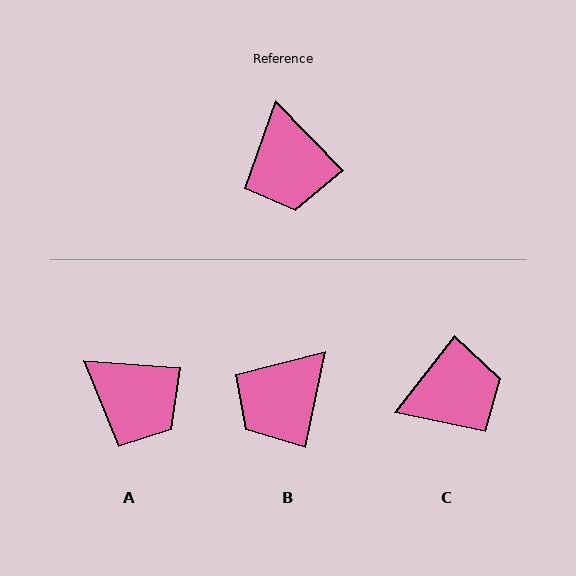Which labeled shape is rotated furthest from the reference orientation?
C, about 97 degrees away.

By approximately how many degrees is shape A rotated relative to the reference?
Approximately 42 degrees counter-clockwise.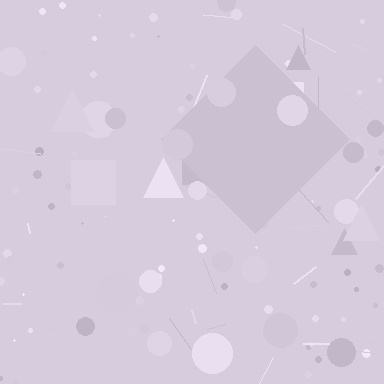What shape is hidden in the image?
A diamond is hidden in the image.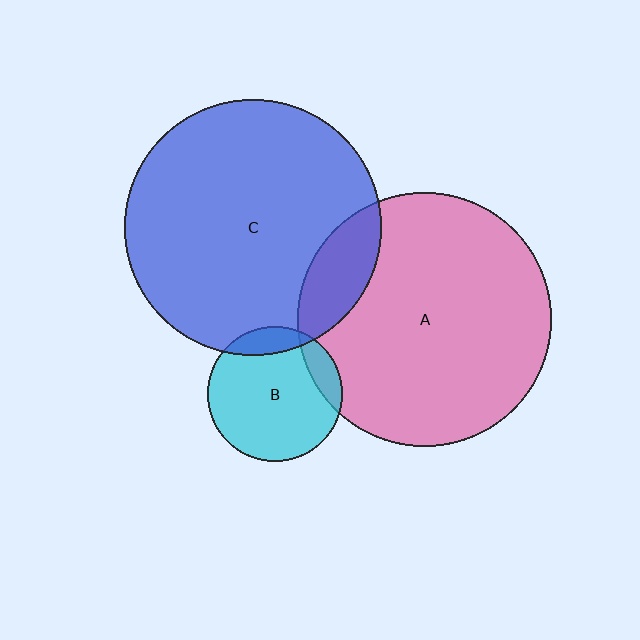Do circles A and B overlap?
Yes.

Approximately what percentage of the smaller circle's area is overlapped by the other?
Approximately 10%.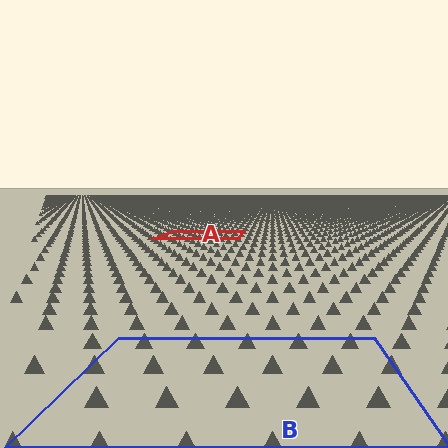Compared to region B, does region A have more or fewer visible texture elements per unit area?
Region A has more texture elements per unit area — they are packed more densely because it is farther away.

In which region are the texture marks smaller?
The texture marks are smaller in region A, because it is farther away.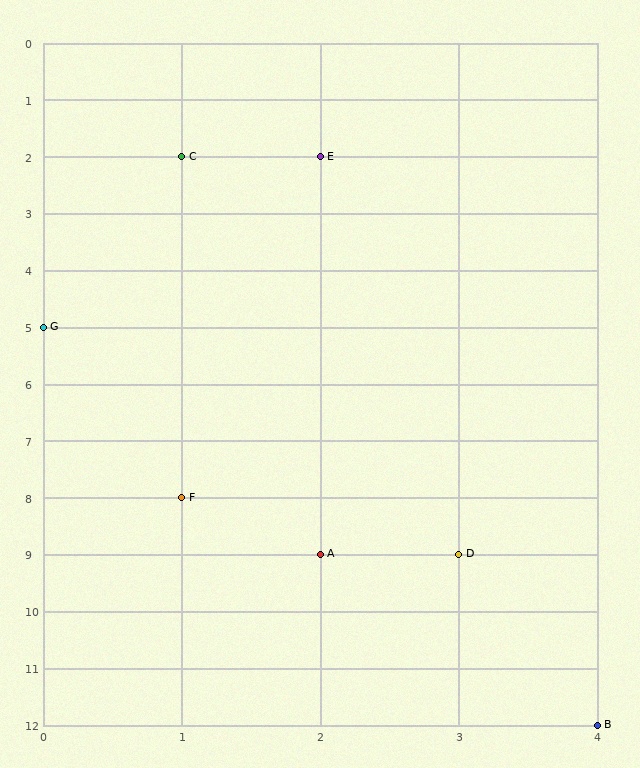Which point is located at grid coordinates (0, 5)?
Point G is at (0, 5).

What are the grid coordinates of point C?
Point C is at grid coordinates (1, 2).